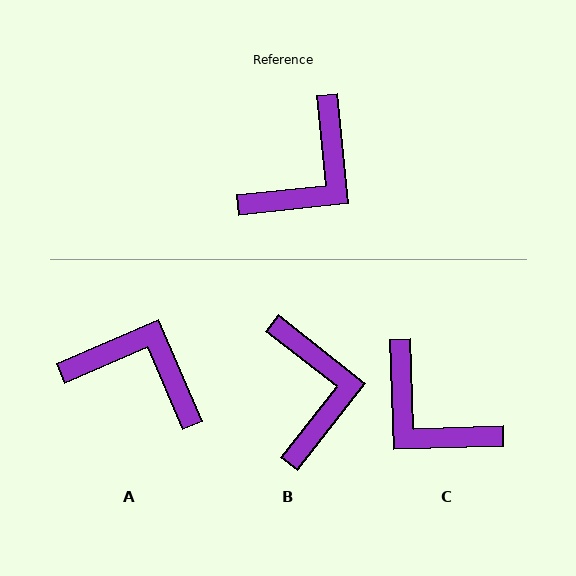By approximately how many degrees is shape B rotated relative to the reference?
Approximately 46 degrees counter-clockwise.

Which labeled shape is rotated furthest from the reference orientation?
A, about 107 degrees away.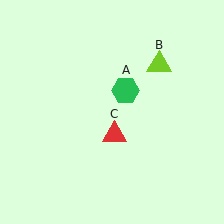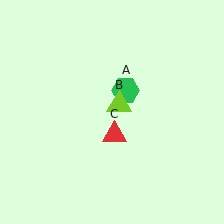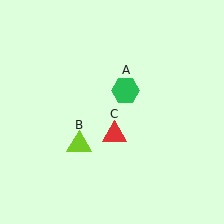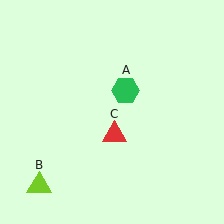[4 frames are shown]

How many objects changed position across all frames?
1 object changed position: lime triangle (object B).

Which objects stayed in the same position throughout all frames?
Green hexagon (object A) and red triangle (object C) remained stationary.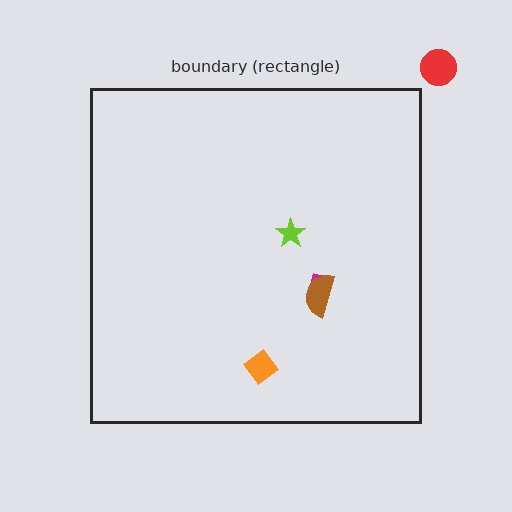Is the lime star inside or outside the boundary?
Inside.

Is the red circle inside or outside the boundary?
Outside.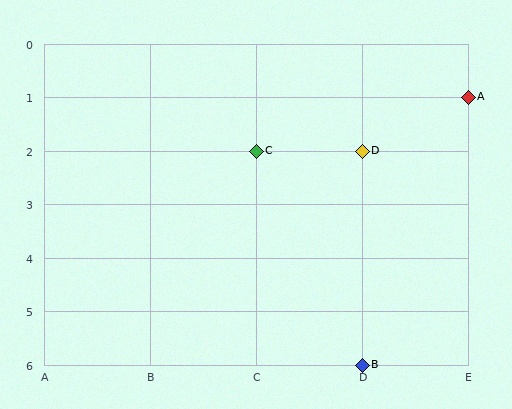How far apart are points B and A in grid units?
Points B and A are 1 column and 5 rows apart (about 5.1 grid units diagonally).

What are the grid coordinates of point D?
Point D is at grid coordinates (D, 2).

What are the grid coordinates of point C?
Point C is at grid coordinates (C, 2).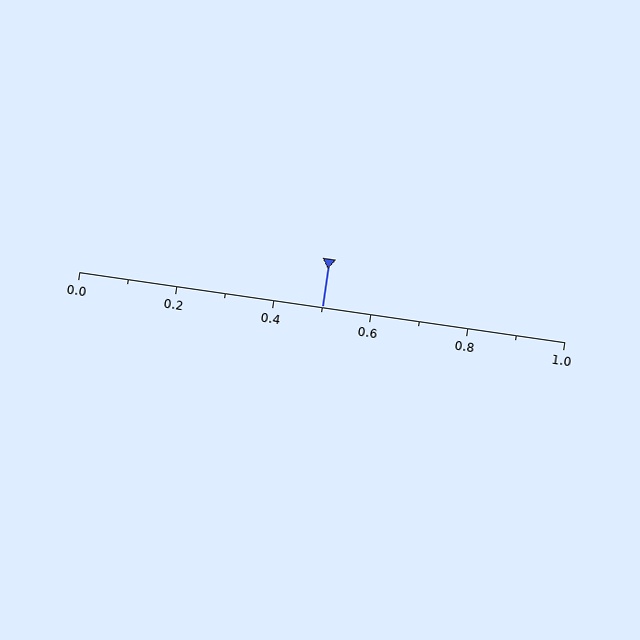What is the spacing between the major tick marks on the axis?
The major ticks are spaced 0.2 apart.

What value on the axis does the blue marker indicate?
The marker indicates approximately 0.5.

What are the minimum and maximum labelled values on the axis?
The axis runs from 0.0 to 1.0.